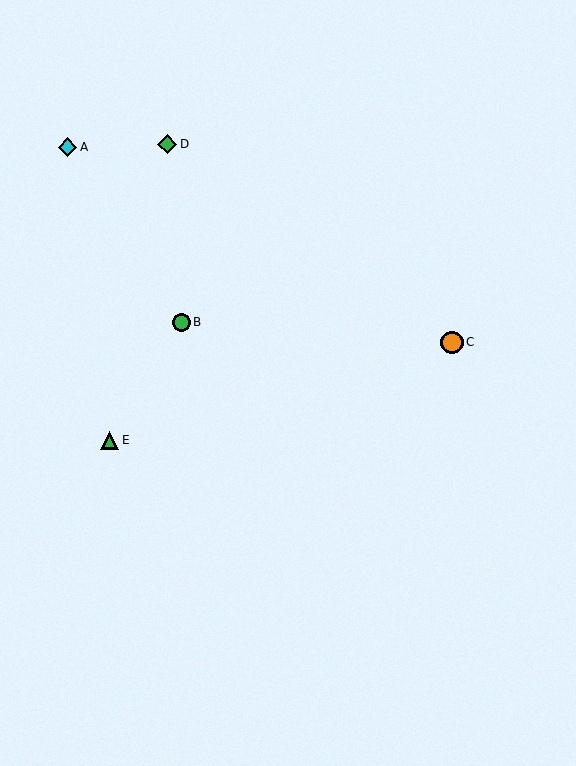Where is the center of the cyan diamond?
The center of the cyan diamond is at (68, 147).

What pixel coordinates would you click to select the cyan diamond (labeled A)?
Click at (68, 147) to select the cyan diamond A.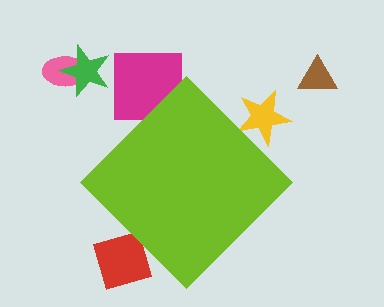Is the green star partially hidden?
No, the green star is fully visible.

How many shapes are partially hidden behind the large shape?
3 shapes are partially hidden.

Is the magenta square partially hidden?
Yes, the magenta square is partially hidden behind the lime diamond.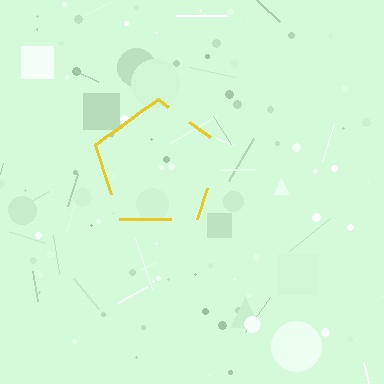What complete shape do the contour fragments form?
The contour fragments form a pentagon.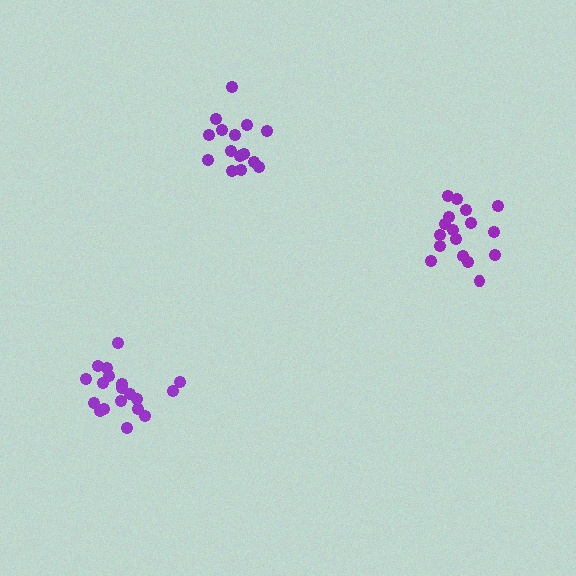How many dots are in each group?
Group 1: 19 dots, Group 2: 17 dots, Group 3: 15 dots (51 total).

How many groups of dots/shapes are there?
There are 3 groups.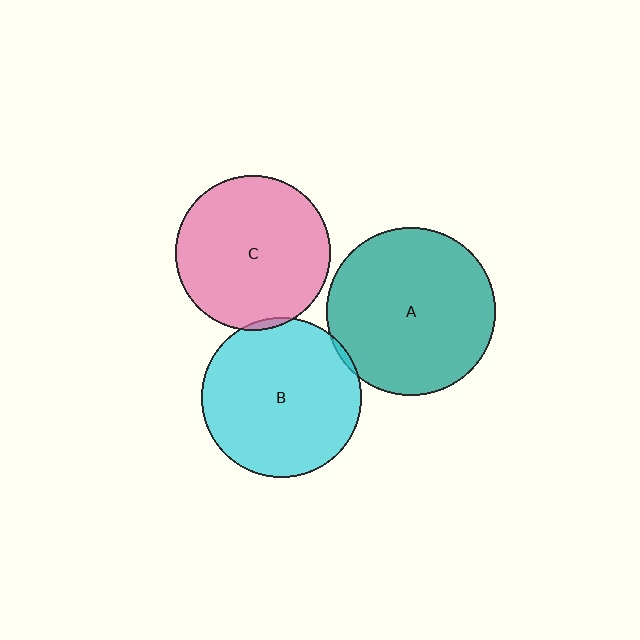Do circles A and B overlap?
Yes.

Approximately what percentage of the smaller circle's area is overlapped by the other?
Approximately 5%.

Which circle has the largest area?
Circle A (teal).